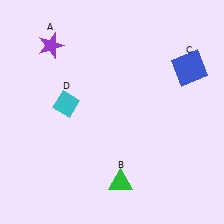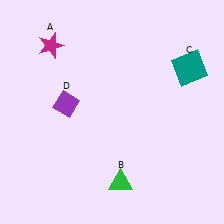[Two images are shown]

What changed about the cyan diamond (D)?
In Image 1, D is cyan. In Image 2, it changed to purple.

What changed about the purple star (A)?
In Image 1, A is purple. In Image 2, it changed to magenta.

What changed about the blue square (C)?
In Image 1, C is blue. In Image 2, it changed to teal.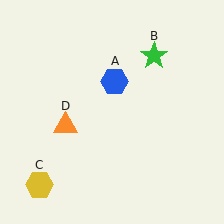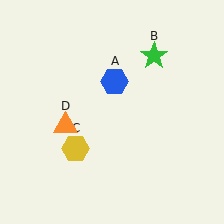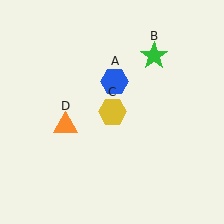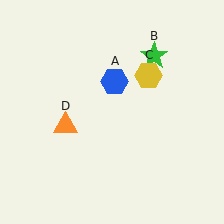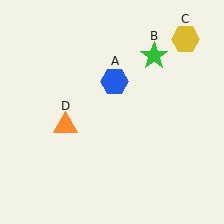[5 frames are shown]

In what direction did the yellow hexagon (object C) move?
The yellow hexagon (object C) moved up and to the right.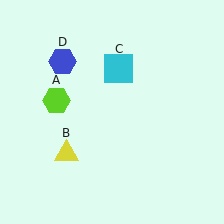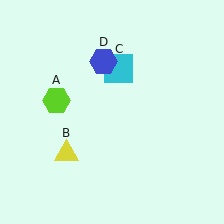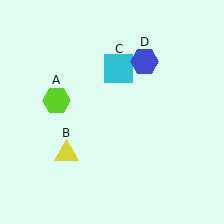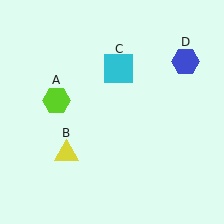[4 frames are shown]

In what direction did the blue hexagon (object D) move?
The blue hexagon (object D) moved right.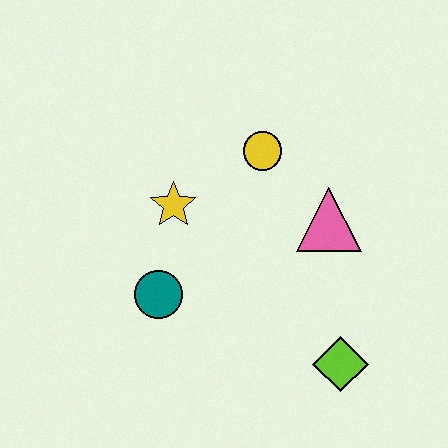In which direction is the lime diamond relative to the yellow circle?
The lime diamond is below the yellow circle.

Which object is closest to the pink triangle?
The yellow circle is closest to the pink triangle.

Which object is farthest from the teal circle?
The lime diamond is farthest from the teal circle.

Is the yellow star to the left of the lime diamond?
Yes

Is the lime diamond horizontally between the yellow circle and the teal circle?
No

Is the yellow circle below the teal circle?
No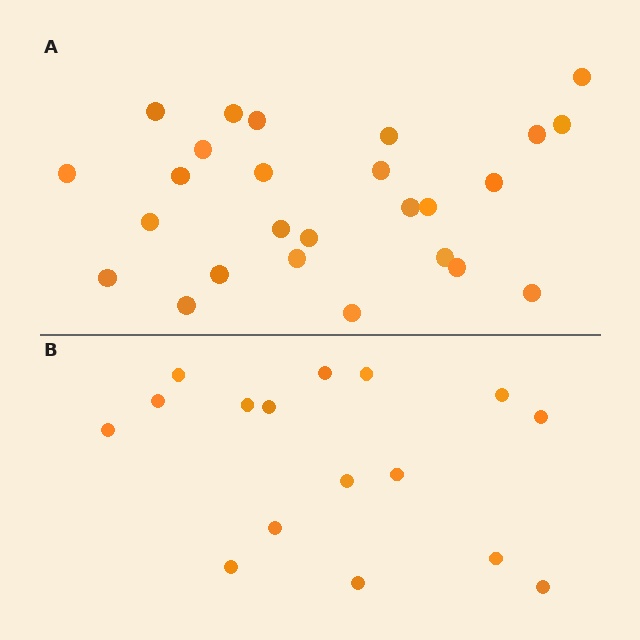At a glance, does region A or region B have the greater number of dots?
Region A (the top region) has more dots.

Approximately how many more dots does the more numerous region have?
Region A has roughly 10 or so more dots than region B.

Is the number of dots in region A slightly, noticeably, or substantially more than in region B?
Region A has substantially more. The ratio is roughly 1.6 to 1.